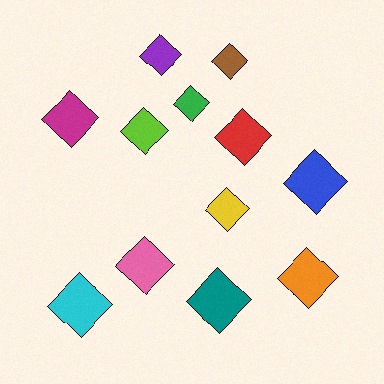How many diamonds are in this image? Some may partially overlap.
There are 12 diamonds.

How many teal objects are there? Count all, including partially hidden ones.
There is 1 teal object.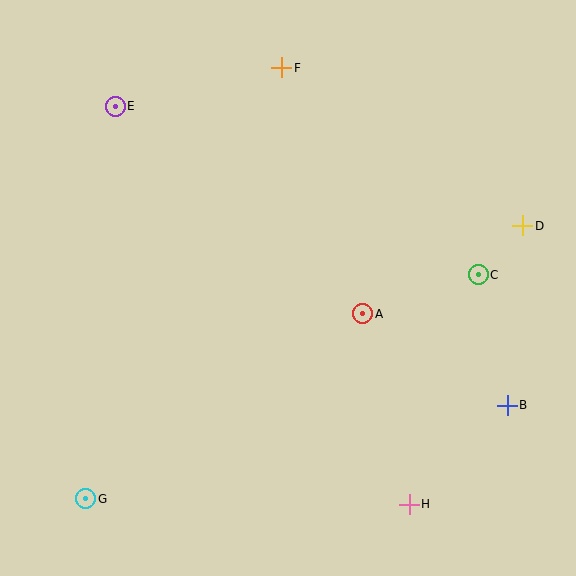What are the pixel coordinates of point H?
Point H is at (409, 504).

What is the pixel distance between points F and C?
The distance between F and C is 285 pixels.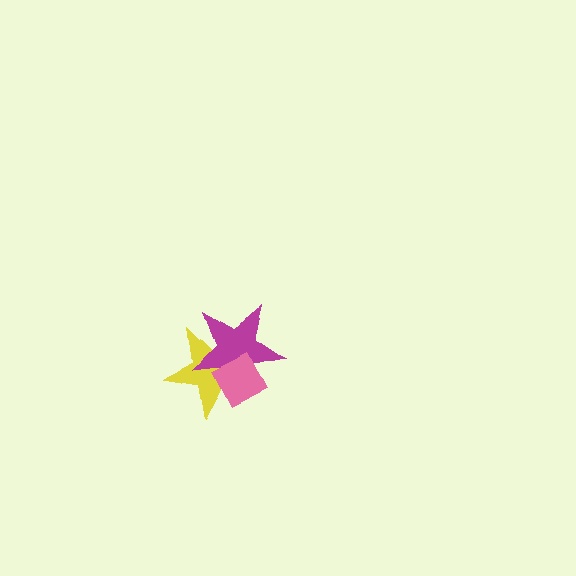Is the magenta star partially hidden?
Yes, it is partially covered by another shape.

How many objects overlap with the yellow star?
2 objects overlap with the yellow star.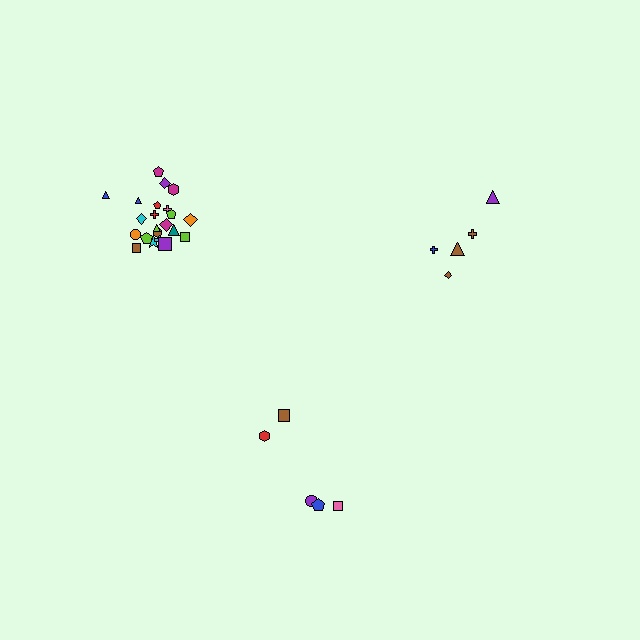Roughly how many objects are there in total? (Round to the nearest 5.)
Roughly 30 objects in total.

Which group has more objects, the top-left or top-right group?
The top-left group.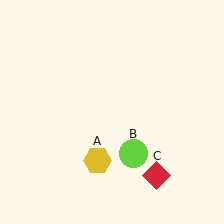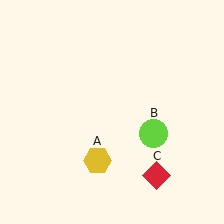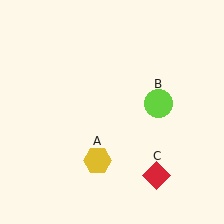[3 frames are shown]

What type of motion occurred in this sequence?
The lime circle (object B) rotated counterclockwise around the center of the scene.